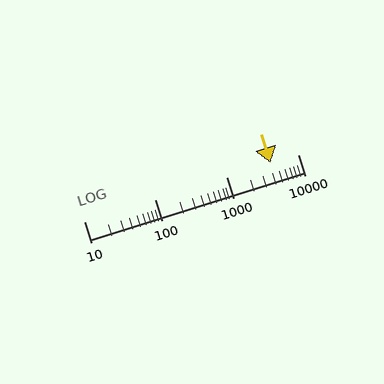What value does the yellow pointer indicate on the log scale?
The pointer indicates approximately 4100.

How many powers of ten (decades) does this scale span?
The scale spans 3 decades, from 10 to 10000.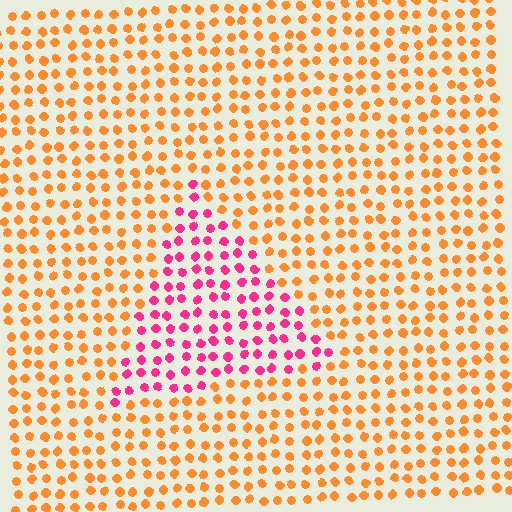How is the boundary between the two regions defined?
The boundary is defined purely by a slight shift in hue (about 57 degrees). Spacing, size, and orientation are identical on both sides.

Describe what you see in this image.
The image is filled with small orange elements in a uniform arrangement. A triangle-shaped region is visible where the elements are tinted to a slightly different hue, forming a subtle color boundary.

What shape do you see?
I see a triangle.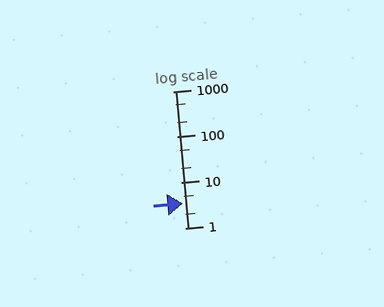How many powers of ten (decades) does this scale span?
The scale spans 3 decades, from 1 to 1000.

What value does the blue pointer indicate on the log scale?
The pointer indicates approximately 3.5.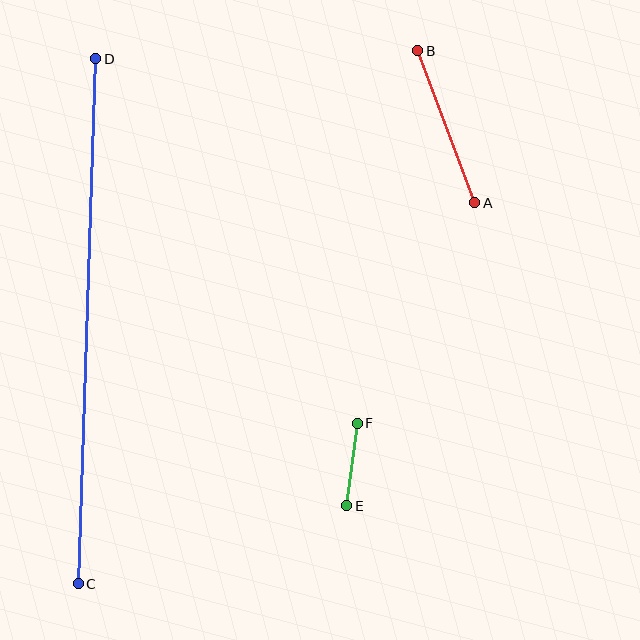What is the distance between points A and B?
The distance is approximately 162 pixels.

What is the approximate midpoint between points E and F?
The midpoint is at approximately (352, 465) pixels.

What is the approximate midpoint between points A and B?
The midpoint is at approximately (446, 127) pixels.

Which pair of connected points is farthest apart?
Points C and D are farthest apart.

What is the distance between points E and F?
The distance is approximately 83 pixels.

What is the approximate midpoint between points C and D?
The midpoint is at approximately (87, 321) pixels.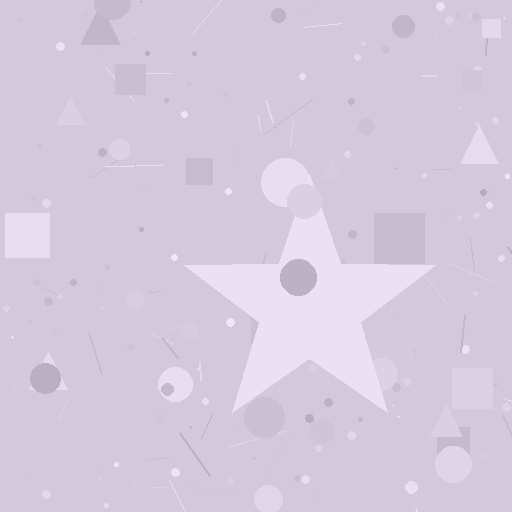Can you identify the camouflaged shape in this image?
The camouflaged shape is a star.